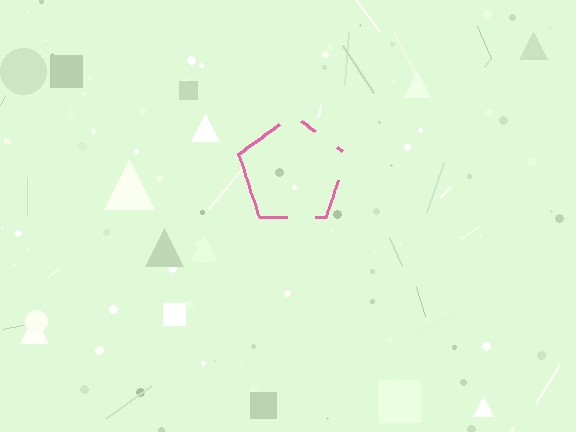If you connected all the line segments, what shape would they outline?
They would outline a pentagon.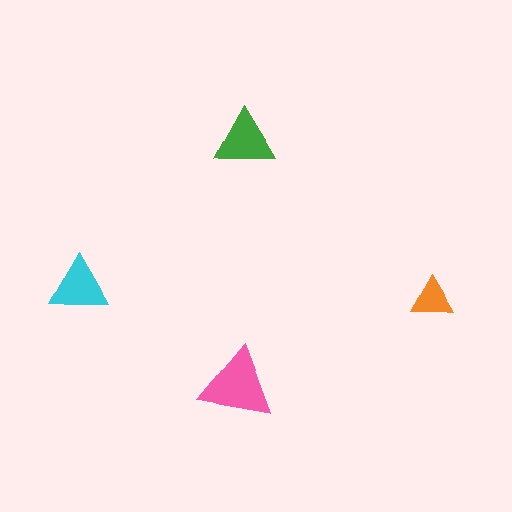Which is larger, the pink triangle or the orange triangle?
The pink one.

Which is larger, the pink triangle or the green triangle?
The pink one.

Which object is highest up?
The green triangle is topmost.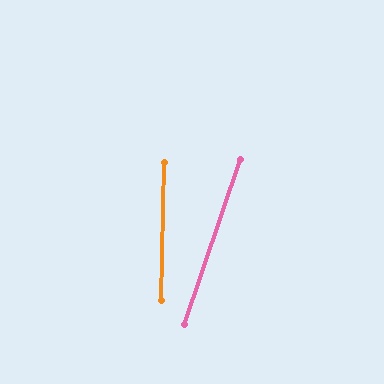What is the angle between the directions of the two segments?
Approximately 17 degrees.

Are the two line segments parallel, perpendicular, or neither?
Neither parallel nor perpendicular — they differ by about 17°.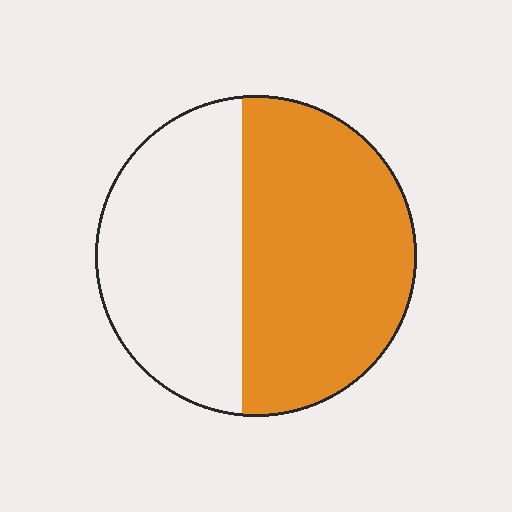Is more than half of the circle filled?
Yes.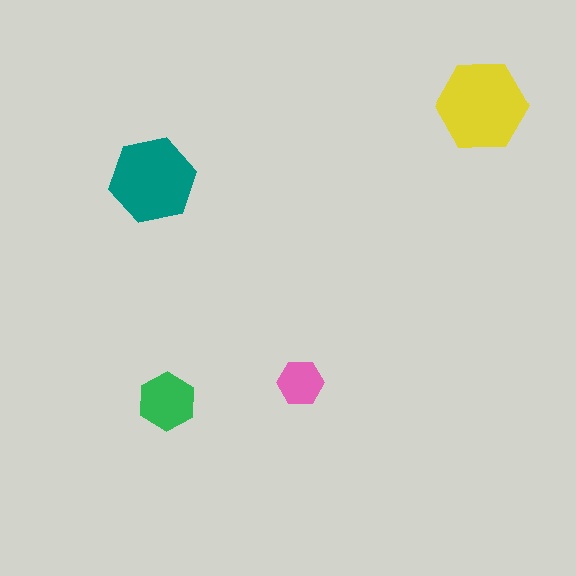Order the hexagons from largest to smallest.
the yellow one, the teal one, the green one, the pink one.